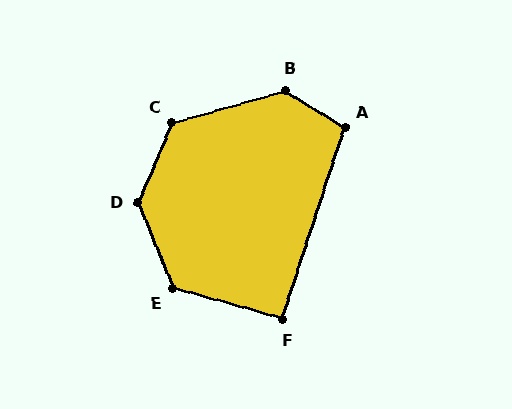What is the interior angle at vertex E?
Approximately 128 degrees (obtuse).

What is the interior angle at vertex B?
Approximately 132 degrees (obtuse).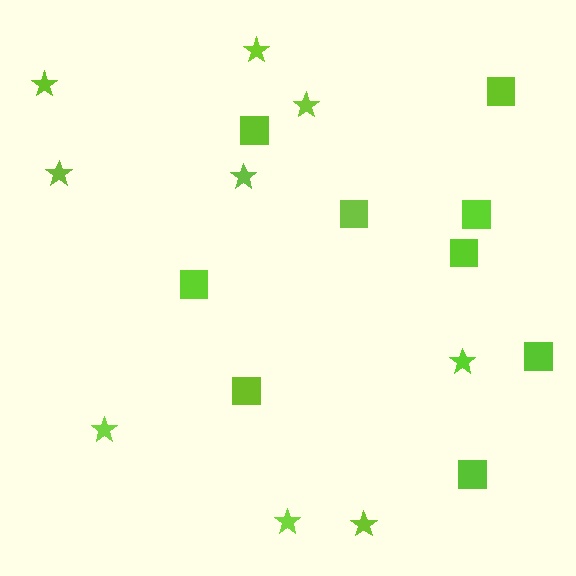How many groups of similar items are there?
There are 2 groups: one group of stars (9) and one group of squares (9).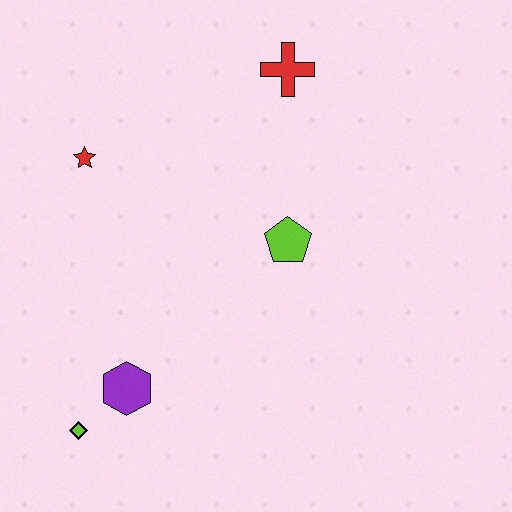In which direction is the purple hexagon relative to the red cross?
The purple hexagon is below the red cross.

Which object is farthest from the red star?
The lime diamond is farthest from the red star.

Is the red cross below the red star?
No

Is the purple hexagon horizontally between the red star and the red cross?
Yes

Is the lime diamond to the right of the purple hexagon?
No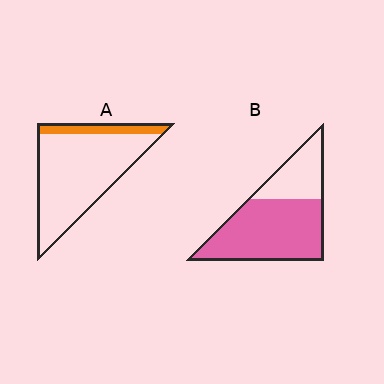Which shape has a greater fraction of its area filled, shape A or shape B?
Shape B.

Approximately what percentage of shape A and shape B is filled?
A is approximately 15% and B is approximately 70%.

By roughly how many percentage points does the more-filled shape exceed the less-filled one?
By roughly 55 percentage points (B over A).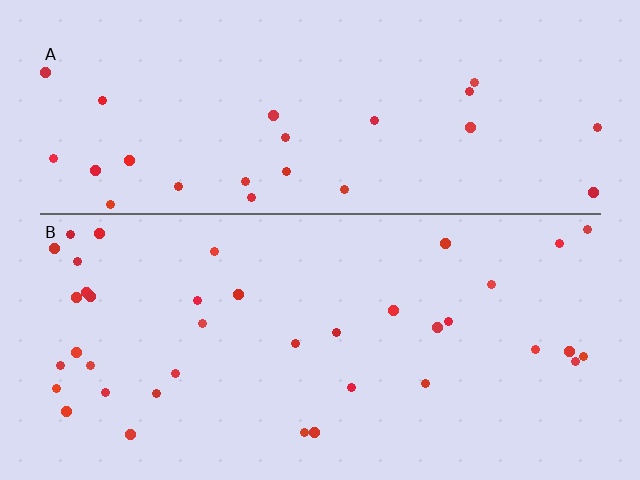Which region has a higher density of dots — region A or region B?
B (the bottom).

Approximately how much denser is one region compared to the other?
Approximately 1.5× — region B over region A.